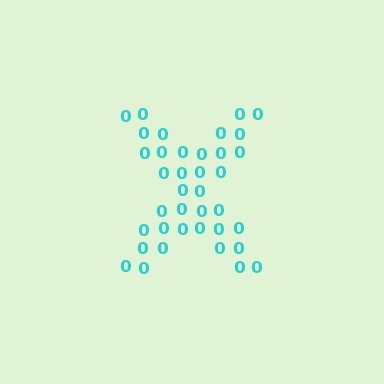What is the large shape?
The large shape is the letter X.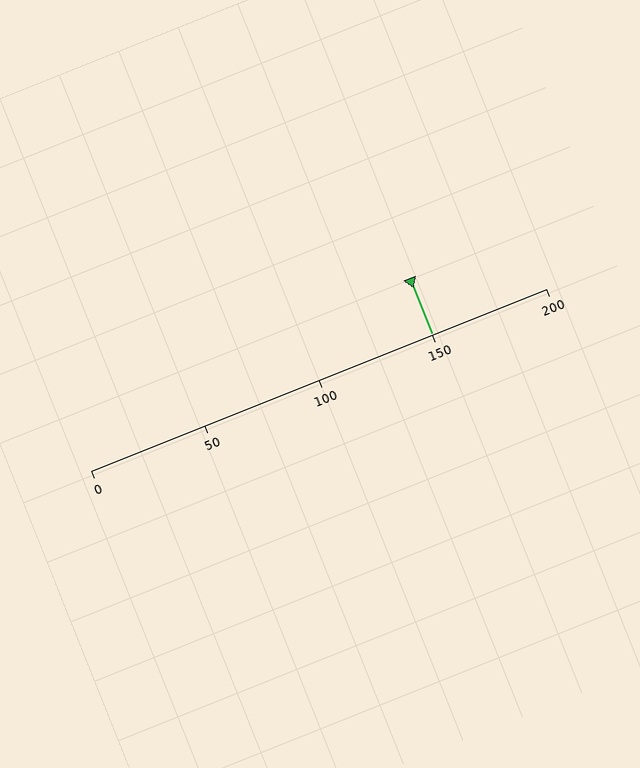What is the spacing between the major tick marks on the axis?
The major ticks are spaced 50 apart.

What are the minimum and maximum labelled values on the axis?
The axis runs from 0 to 200.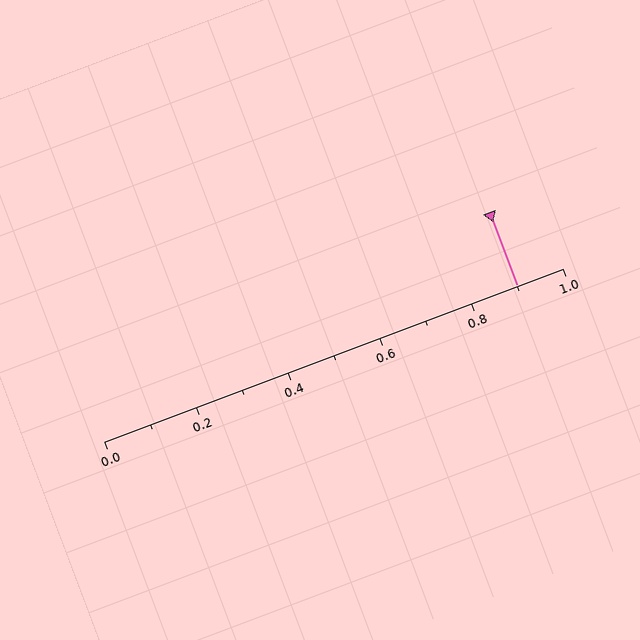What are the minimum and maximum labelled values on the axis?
The axis runs from 0.0 to 1.0.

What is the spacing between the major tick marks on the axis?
The major ticks are spaced 0.2 apart.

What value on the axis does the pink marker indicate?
The marker indicates approximately 0.9.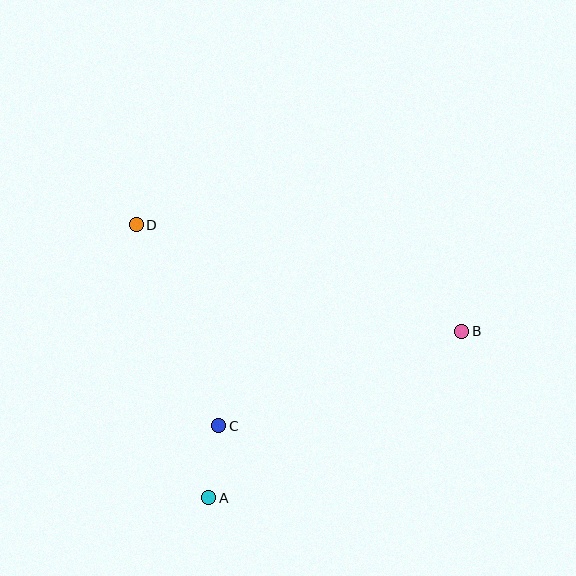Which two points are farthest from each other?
Points B and D are farthest from each other.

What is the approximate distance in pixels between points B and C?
The distance between B and C is approximately 261 pixels.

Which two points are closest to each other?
Points A and C are closest to each other.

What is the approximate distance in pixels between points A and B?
The distance between A and B is approximately 303 pixels.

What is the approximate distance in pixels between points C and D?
The distance between C and D is approximately 217 pixels.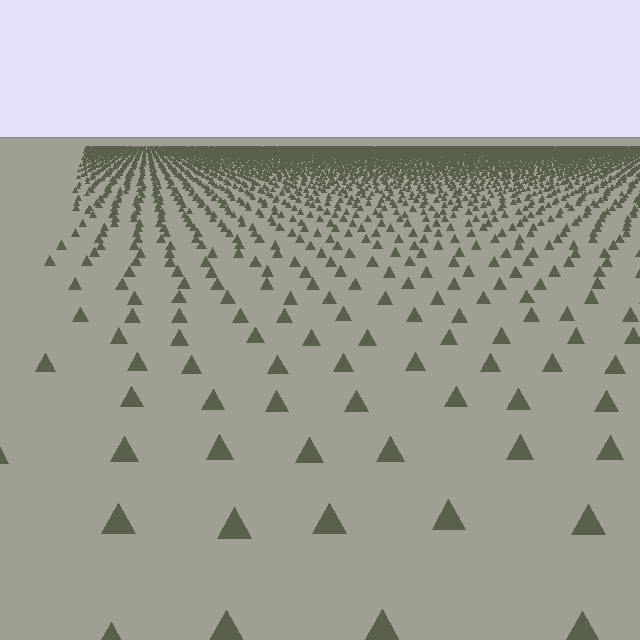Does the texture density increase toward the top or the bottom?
Density increases toward the top.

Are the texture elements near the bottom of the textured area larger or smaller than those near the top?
Larger. Near the bottom, elements are closer to the viewer and appear at a bigger on-screen size.